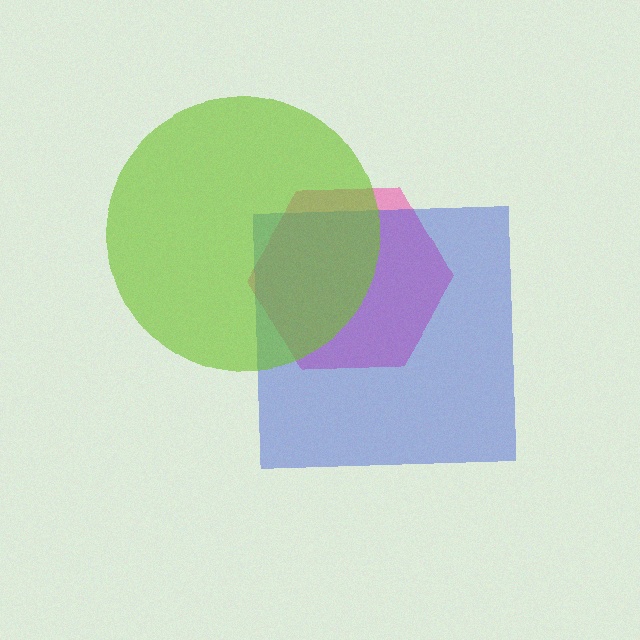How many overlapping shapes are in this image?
There are 3 overlapping shapes in the image.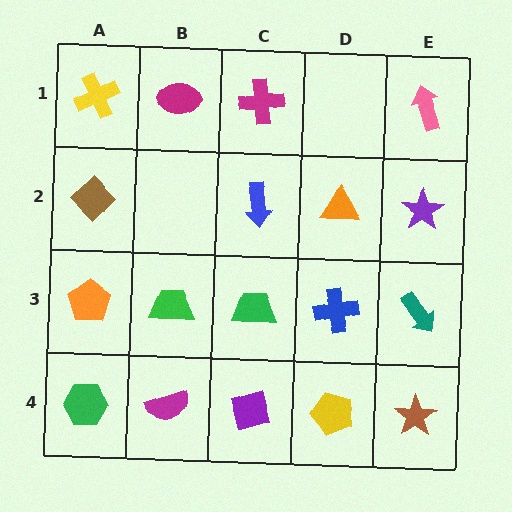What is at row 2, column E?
A purple star.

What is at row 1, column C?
A magenta cross.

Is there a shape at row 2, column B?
No, that cell is empty.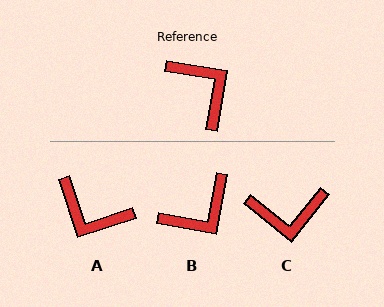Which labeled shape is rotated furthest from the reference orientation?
A, about 152 degrees away.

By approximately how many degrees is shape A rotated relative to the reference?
Approximately 152 degrees clockwise.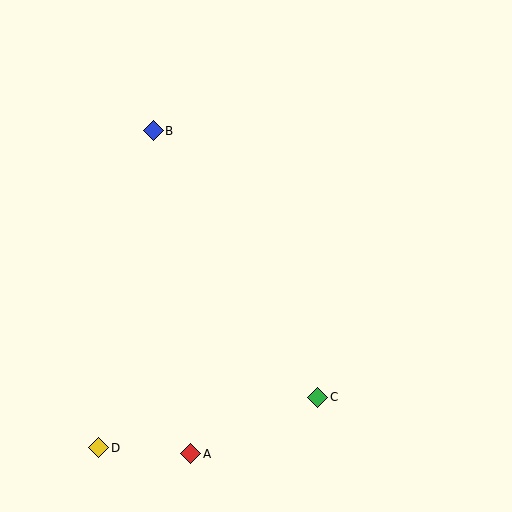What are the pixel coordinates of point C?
Point C is at (318, 397).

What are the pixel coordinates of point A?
Point A is at (191, 454).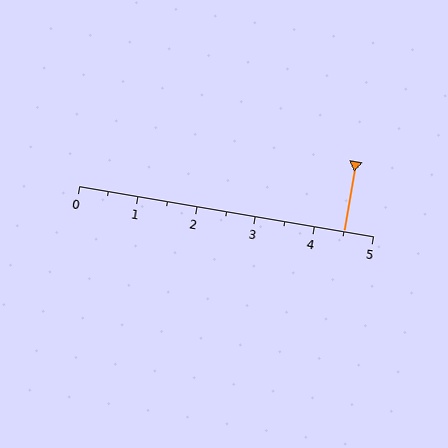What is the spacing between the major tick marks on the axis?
The major ticks are spaced 1 apart.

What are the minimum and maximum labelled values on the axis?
The axis runs from 0 to 5.